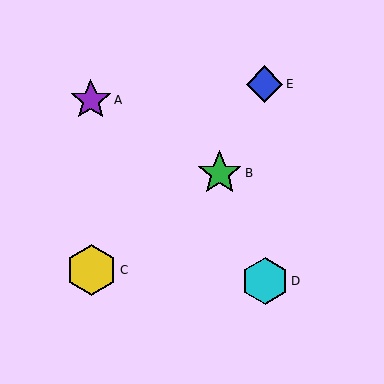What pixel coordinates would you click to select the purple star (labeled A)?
Click at (91, 100) to select the purple star A.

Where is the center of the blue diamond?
The center of the blue diamond is at (265, 84).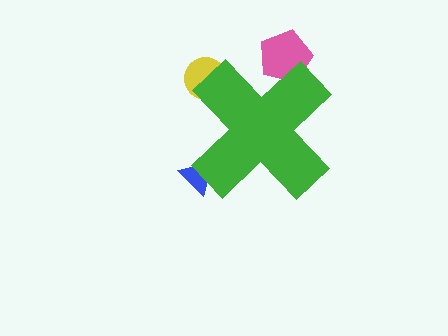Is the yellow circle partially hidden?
Yes, the yellow circle is partially hidden behind the green cross.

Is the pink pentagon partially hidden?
Yes, the pink pentagon is partially hidden behind the green cross.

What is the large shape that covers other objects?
A green cross.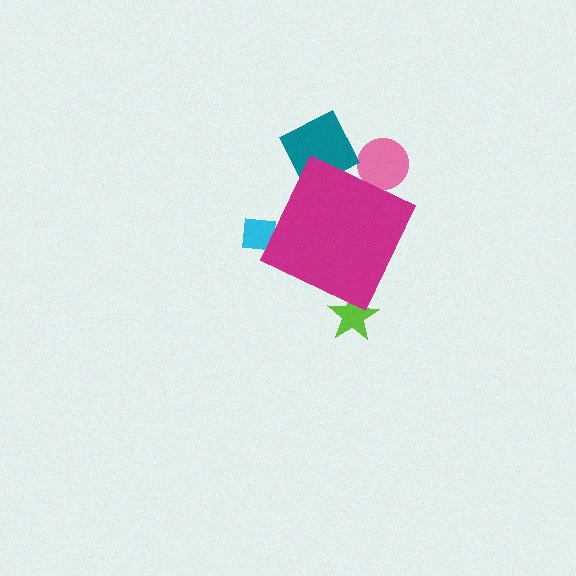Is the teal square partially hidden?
Yes, the teal square is partially hidden behind the magenta diamond.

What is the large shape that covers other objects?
A magenta diamond.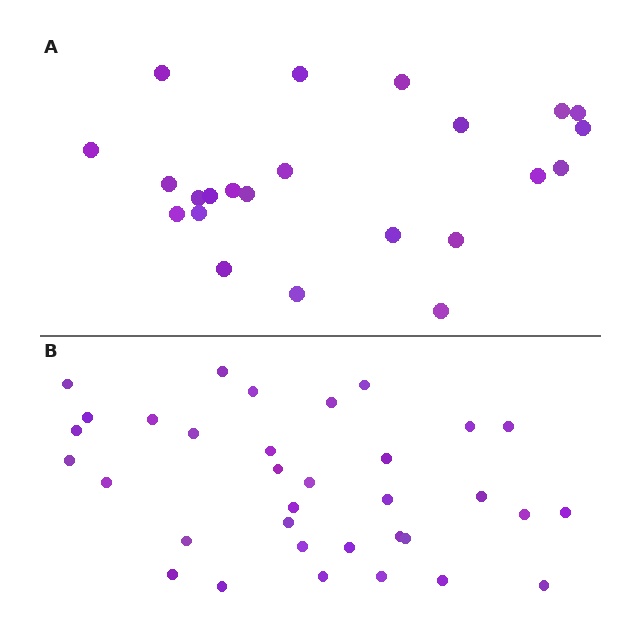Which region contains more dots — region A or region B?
Region B (the bottom region) has more dots.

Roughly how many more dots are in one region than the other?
Region B has roughly 12 or so more dots than region A.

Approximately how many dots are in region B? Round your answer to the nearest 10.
About 30 dots. (The exact count is 34, which rounds to 30.)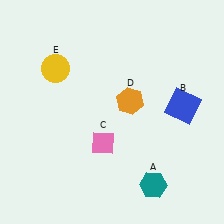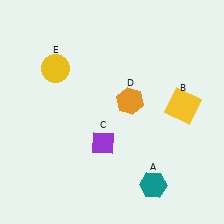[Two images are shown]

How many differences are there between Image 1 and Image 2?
There are 2 differences between the two images.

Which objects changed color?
B changed from blue to yellow. C changed from pink to purple.